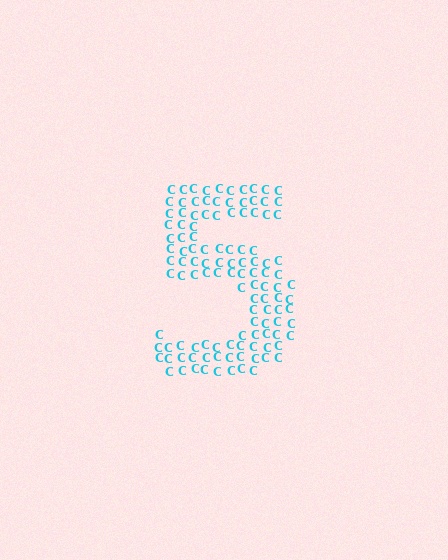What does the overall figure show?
The overall figure shows the digit 5.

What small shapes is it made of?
It is made of small letter C's.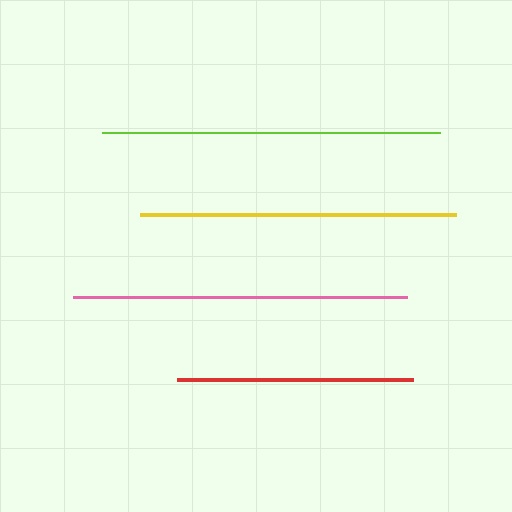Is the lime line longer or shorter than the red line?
The lime line is longer than the red line.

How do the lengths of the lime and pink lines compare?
The lime and pink lines are approximately the same length.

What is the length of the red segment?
The red segment is approximately 235 pixels long.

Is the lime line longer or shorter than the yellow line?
The lime line is longer than the yellow line.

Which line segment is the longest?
The lime line is the longest at approximately 339 pixels.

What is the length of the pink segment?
The pink segment is approximately 334 pixels long.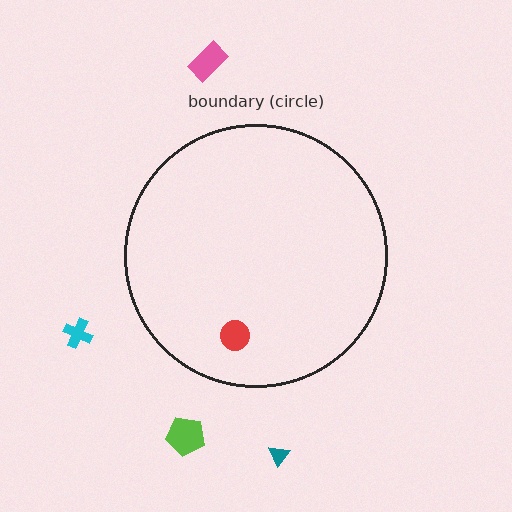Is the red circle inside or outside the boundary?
Inside.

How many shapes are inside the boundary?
1 inside, 4 outside.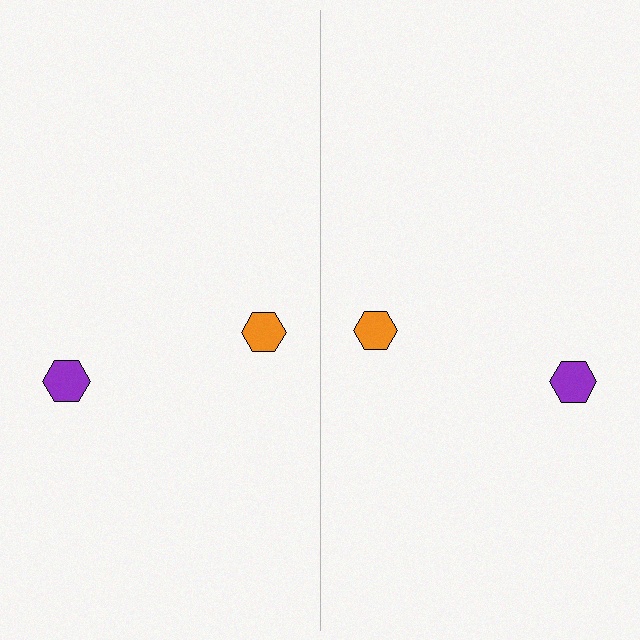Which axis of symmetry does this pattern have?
The pattern has a vertical axis of symmetry running through the center of the image.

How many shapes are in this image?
There are 4 shapes in this image.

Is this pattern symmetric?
Yes, this pattern has bilateral (reflection) symmetry.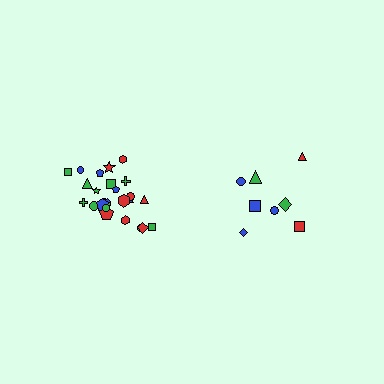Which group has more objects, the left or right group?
The left group.